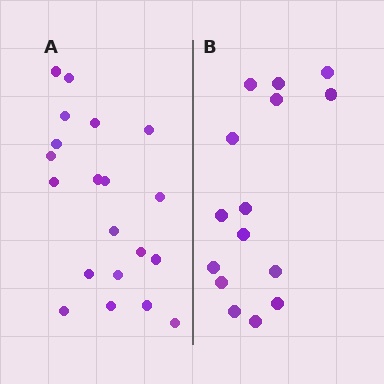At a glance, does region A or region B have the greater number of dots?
Region A (the left region) has more dots.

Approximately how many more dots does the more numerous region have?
Region A has about 5 more dots than region B.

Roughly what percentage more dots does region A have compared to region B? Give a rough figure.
About 35% more.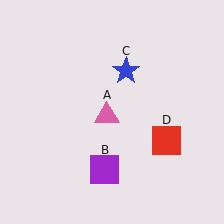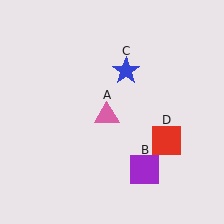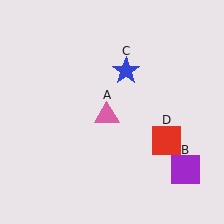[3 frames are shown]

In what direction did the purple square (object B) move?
The purple square (object B) moved right.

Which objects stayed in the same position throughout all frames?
Pink triangle (object A) and blue star (object C) and red square (object D) remained stationary.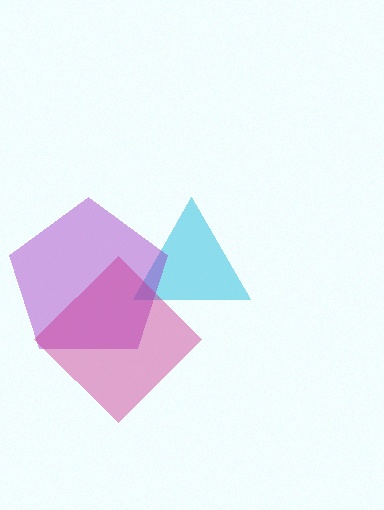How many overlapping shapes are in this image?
There are 3 overlapping shapes in the image.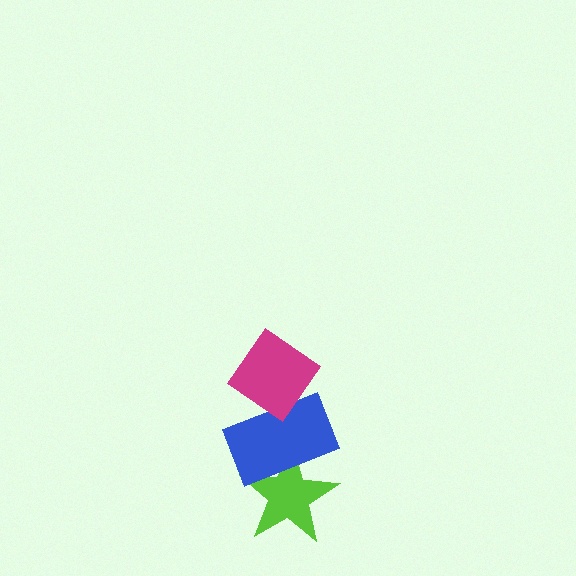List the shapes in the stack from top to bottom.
From top to bottom: the magenta diamond, the blue rectangle, the lime star.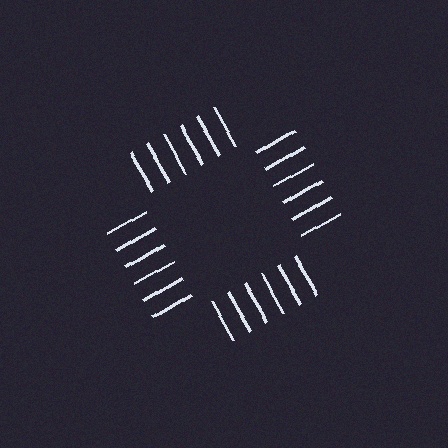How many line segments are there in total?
24 — 6 along each of the 4 edges.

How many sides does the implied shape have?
4 sides — the line-ends trace a square.